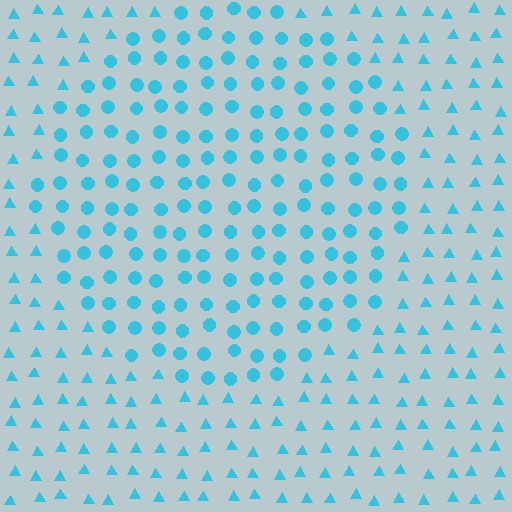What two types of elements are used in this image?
The image uses circles inside the circle region and triangles outside it.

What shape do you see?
I see a circle.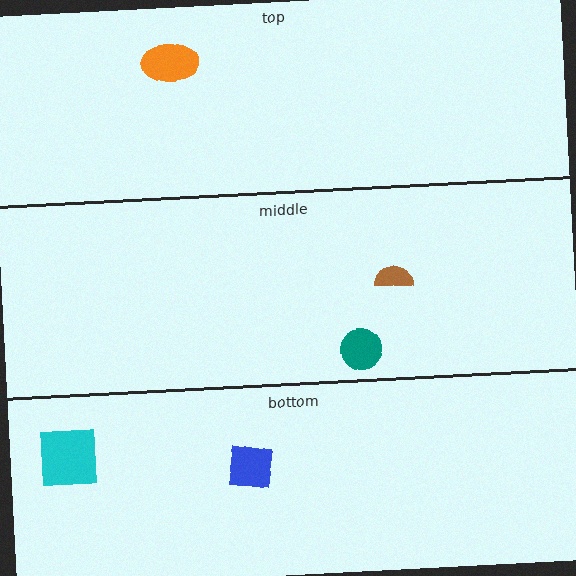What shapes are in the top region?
The orange ellipse.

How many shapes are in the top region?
1.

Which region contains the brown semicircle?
The middle region.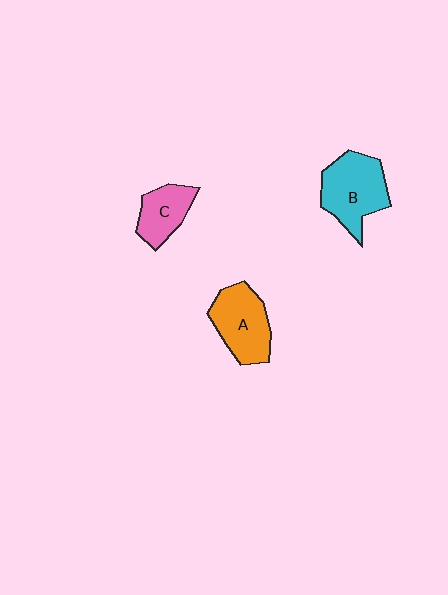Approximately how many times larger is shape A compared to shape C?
Approximately 1.4 times.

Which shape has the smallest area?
Shape C (pink).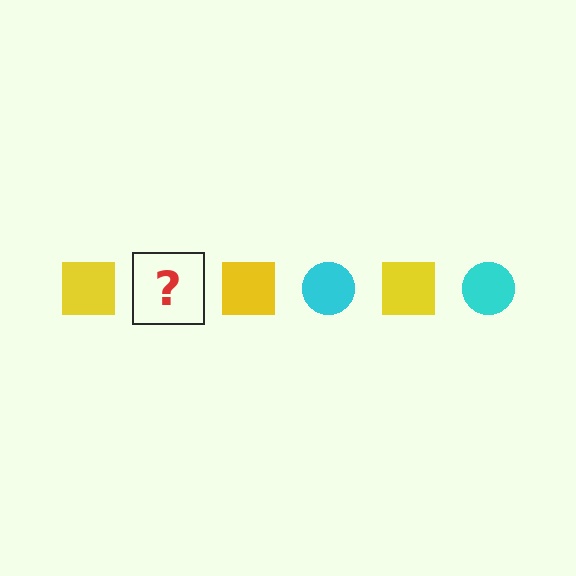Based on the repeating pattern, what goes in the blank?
The blank should be a cyan circle.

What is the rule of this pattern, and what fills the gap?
The rule is that the pattern alternates between yellow square and cyan circle. The gap should be filled with a cyan circle.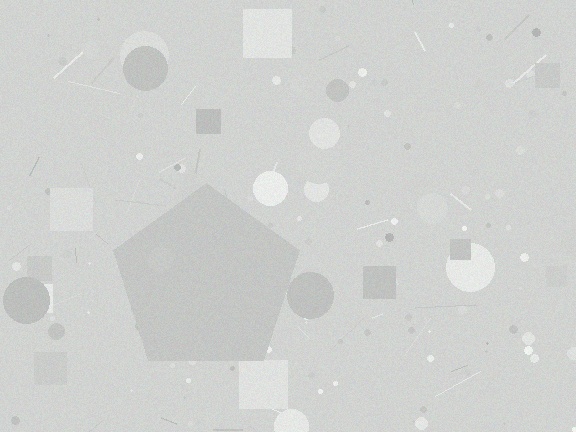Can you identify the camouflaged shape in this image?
The camouflaged shape is a pentagon.